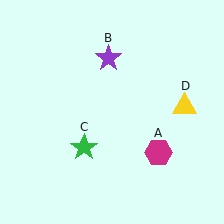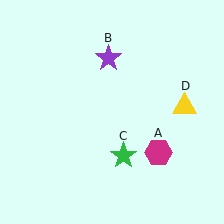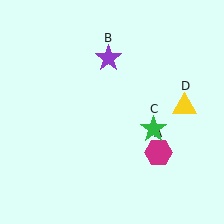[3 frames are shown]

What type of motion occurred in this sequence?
The green star (object C) rotated counterclockwise around the center of the scene.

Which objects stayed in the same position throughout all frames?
Magenta hexagon (object A) and purple star (object B) and yellow triangle (object D) remained stationary.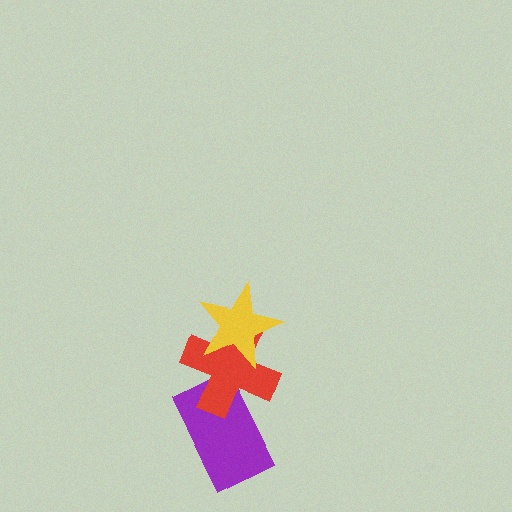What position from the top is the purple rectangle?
The purple rectangle is 3rd from the top.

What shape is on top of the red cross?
The yellow star is on top of the red cross.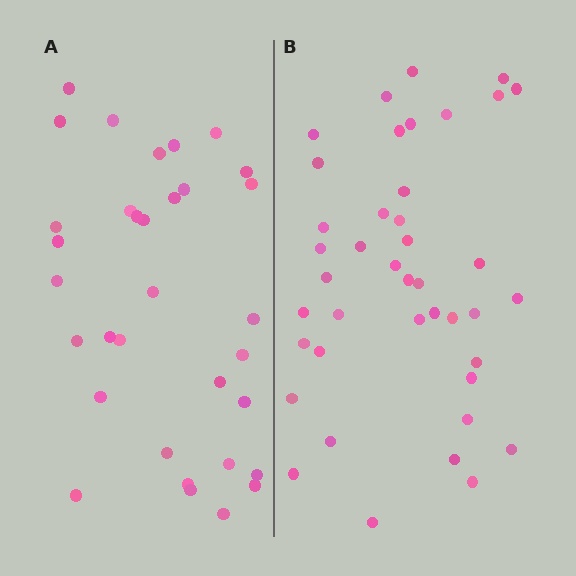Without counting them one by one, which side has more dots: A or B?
Region B (the right region) has more dots.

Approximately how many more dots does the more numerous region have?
Region B has roughly 8 or so more dots than region A.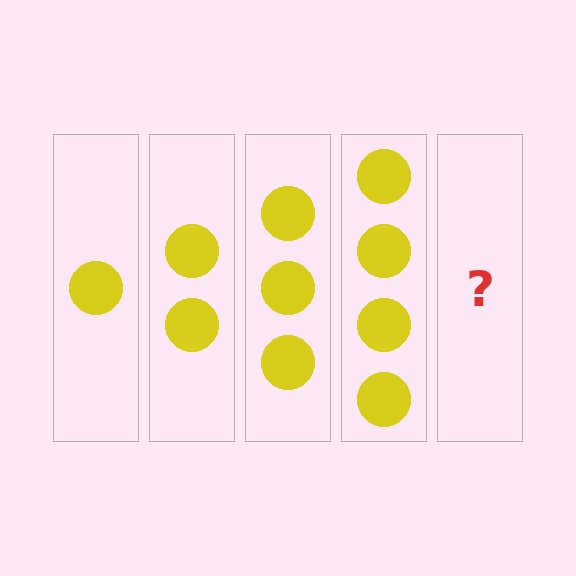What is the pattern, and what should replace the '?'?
The pattern is that each step adds one more circle. The '?' should be 5 circles.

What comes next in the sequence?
The next element should be 5 circles.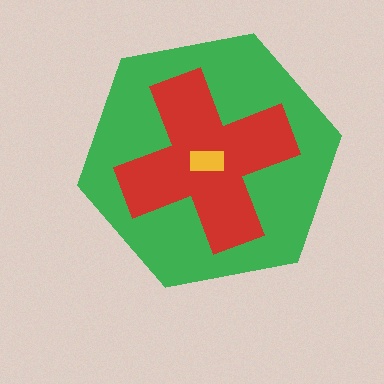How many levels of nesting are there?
3.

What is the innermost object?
The yellow rectangle.